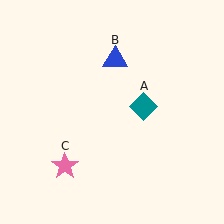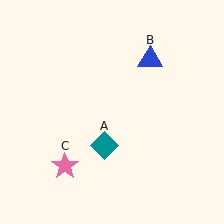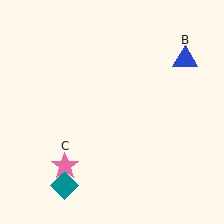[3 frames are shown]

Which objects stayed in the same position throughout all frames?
Pink star (object C) remained stationary.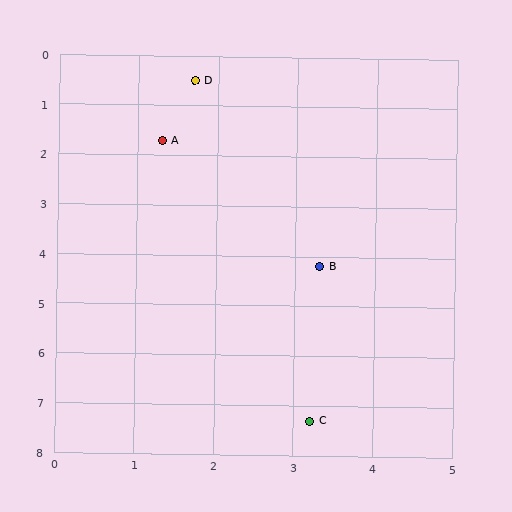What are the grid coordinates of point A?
Point A is at approximately (1.3, 1.7).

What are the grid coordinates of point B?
Point B is at approximately (3.3, 4.2).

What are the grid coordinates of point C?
Point C is at approximately (3.2, 7.3).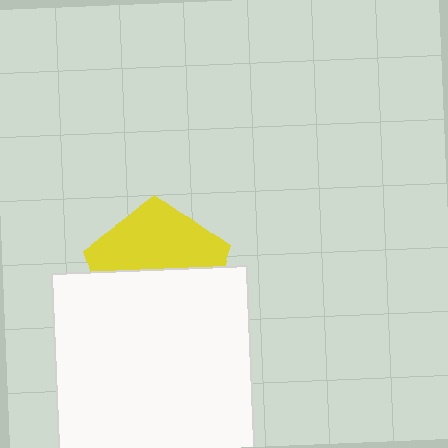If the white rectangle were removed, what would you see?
You would see the complete yellow pentagon.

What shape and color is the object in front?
The object in front is a white rectangle.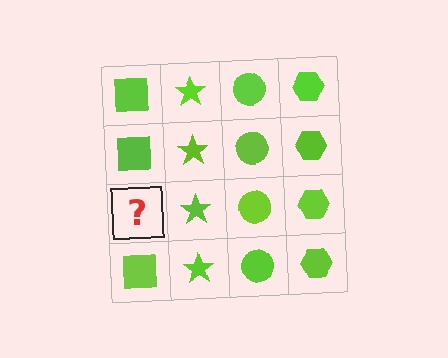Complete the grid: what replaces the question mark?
The question mark should be replaced with a lime square.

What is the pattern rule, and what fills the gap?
The rule is that each column has a consistent shape. The gap should be filled with a lime square.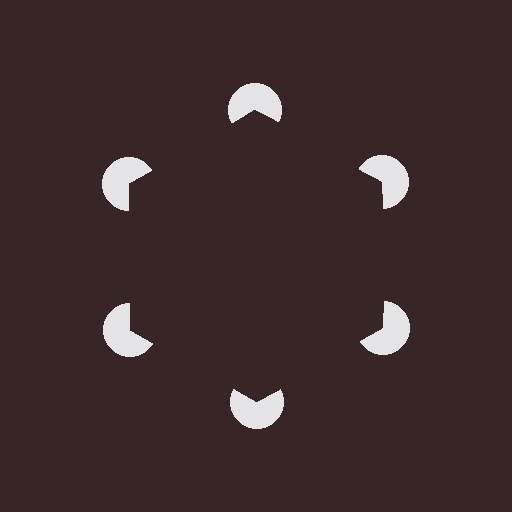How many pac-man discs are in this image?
There are 6 — one at each vertex of the illusory hexagon.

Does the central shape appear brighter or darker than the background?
It typically appears slightly darker than the background, even though no actual brightness change is drawn.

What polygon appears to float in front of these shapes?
An illusory hexagon — its edges are inferred from the aligned wedge cuts in the pac-man discs, not physically drawn.